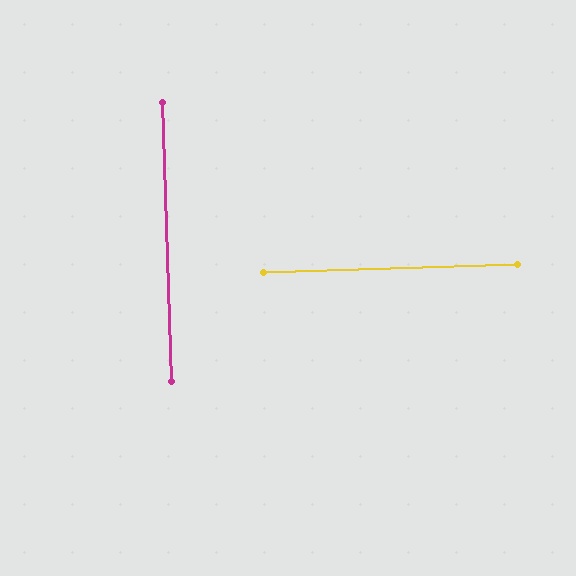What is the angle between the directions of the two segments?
Approximately 90 degrees.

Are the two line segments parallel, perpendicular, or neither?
Perpendicular — they meet at approximately 90°.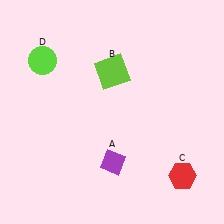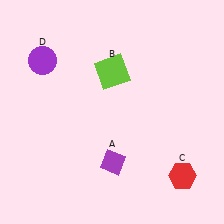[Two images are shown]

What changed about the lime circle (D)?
In Image 1, D is lime. In Image 2, it changed to purple.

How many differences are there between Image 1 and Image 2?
There is 1 difference between the two images.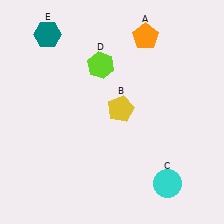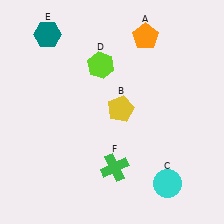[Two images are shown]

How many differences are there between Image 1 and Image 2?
There is 1 difference between the two images.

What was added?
A green cross (F) was added in Image 2.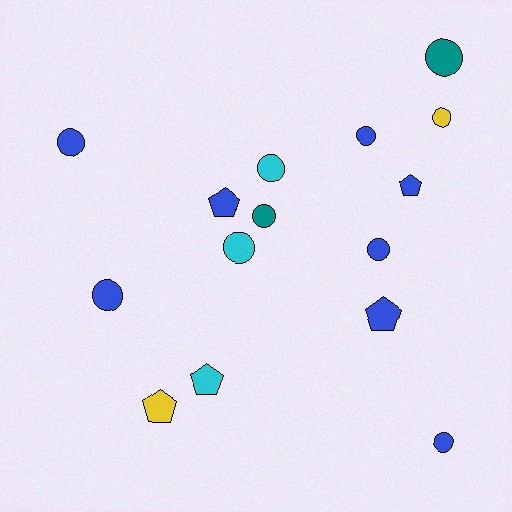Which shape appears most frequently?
Circle, with 10 objects.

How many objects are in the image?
There are 15 objects.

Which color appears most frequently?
Blue, with 8 objects.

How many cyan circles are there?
There are 2 cyan circles.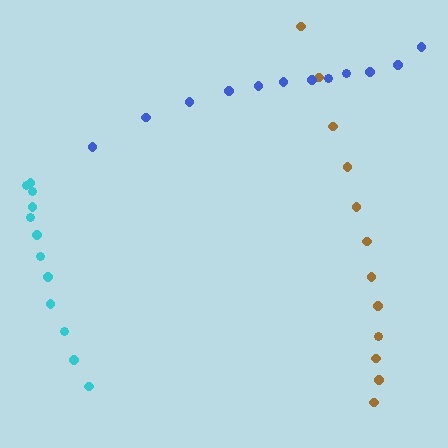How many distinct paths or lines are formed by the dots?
There are 3 distinct paths.